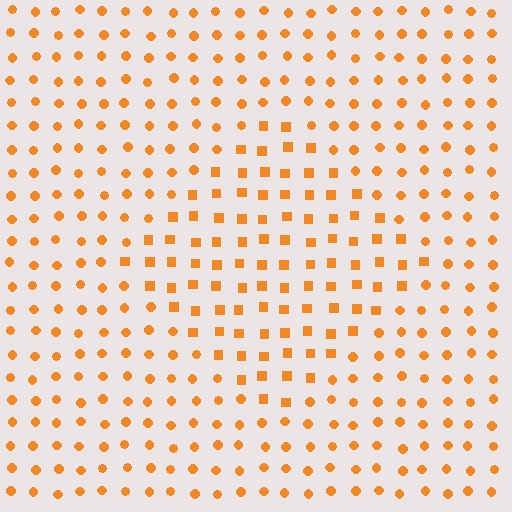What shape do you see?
I see a diamond.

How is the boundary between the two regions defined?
The boundary is defined by a change in element shape: squares inside vs. circles outside. All elements share the same color and spacing.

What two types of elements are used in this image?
The image uses squares inside the diamond region and circles outside it.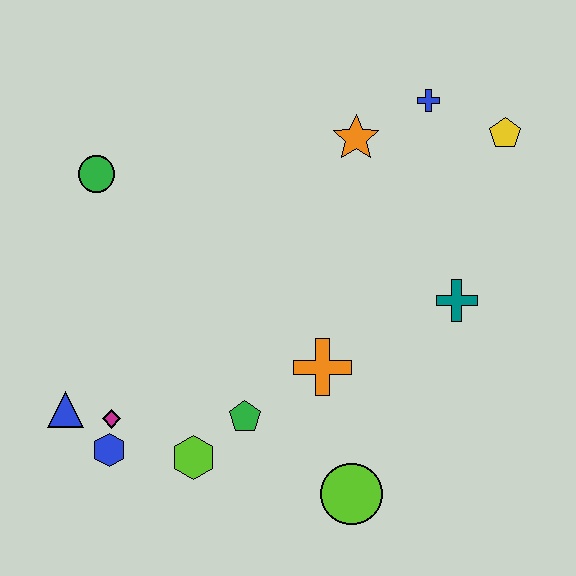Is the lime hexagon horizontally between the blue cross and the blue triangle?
Yes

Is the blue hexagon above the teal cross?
No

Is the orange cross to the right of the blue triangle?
Yes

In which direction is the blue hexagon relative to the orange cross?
The blue hexagon is to the left of the orange cross.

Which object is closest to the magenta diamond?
The blue hexagon is closest to the magenta diamond.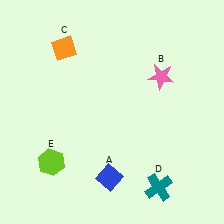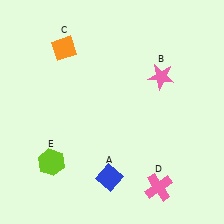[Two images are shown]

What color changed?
The cross (D) changed from teal in Image 1 to pink in Image 2.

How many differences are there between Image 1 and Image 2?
There is 1 difference between the two images.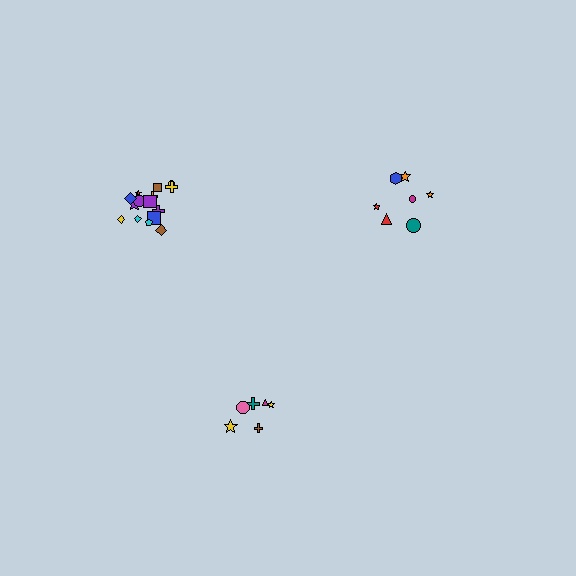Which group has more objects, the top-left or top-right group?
The top-left group.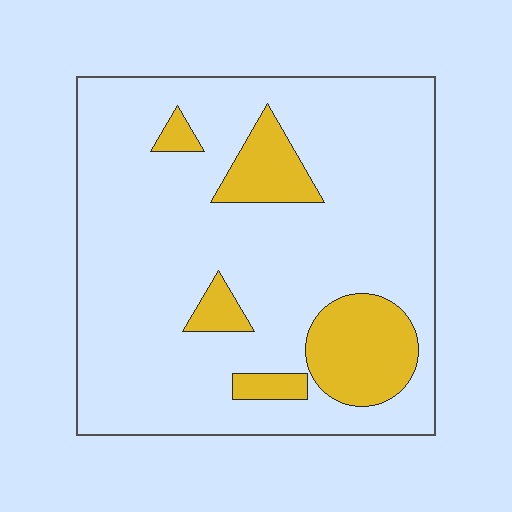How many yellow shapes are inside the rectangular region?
5.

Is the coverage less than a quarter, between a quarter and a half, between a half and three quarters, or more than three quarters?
Less than a quarter.